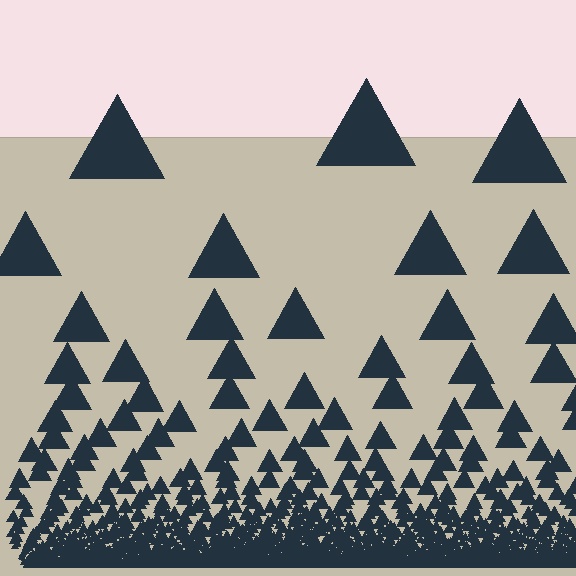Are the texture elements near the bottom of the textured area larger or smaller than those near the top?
Smaller. The gradient is inverted — elements near the bottom are smaller and denser.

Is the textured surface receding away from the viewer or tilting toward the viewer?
The surface appears to tilt toward the viewer. Texture elements get larger and sparser toward the top.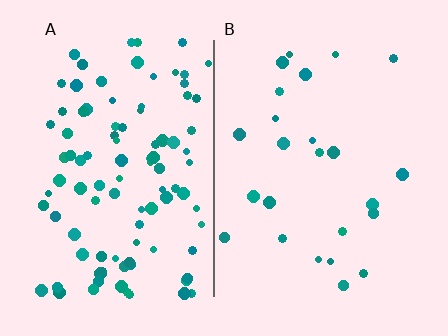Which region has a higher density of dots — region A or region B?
A (the left).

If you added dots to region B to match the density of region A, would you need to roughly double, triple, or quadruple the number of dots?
Approximately quadruple.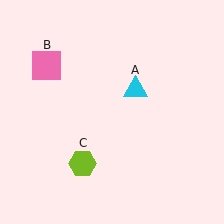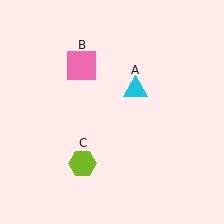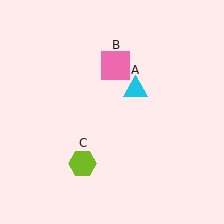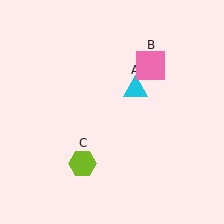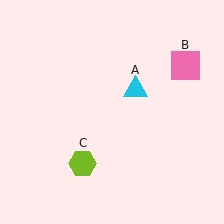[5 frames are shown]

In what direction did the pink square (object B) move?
The pink square (object B) moved right.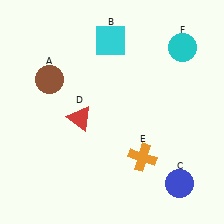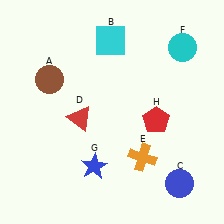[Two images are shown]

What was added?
A blue star (G), a red pentagon (H) were added in Image 2.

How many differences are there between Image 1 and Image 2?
There are 2 differences between the two images.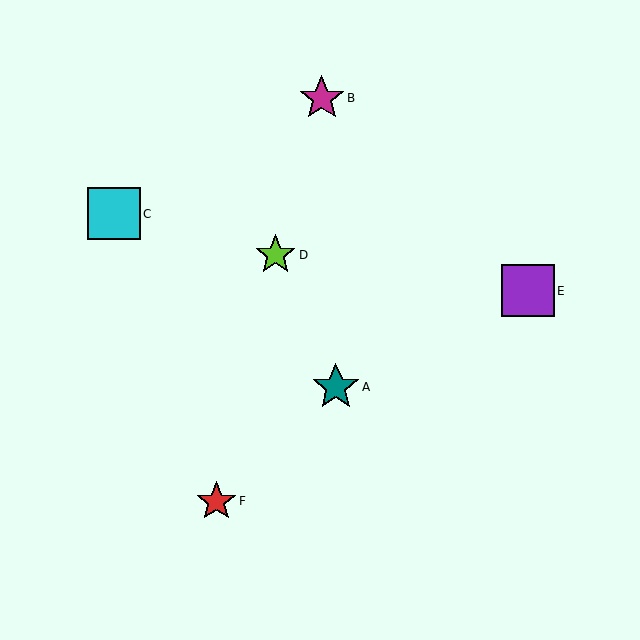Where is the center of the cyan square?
The center of the cyan square is at (114, 214).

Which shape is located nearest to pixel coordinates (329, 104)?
The magenta star (labeled B) at (322, 98) is nearest to that location.